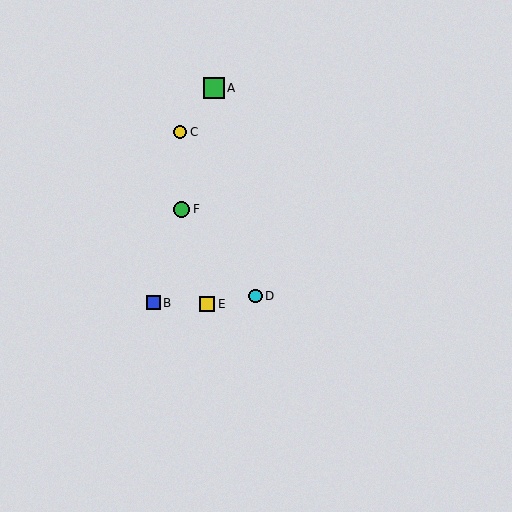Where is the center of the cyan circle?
The center of the cyan circle is at (255, 296).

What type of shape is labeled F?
Shape F is a green circle.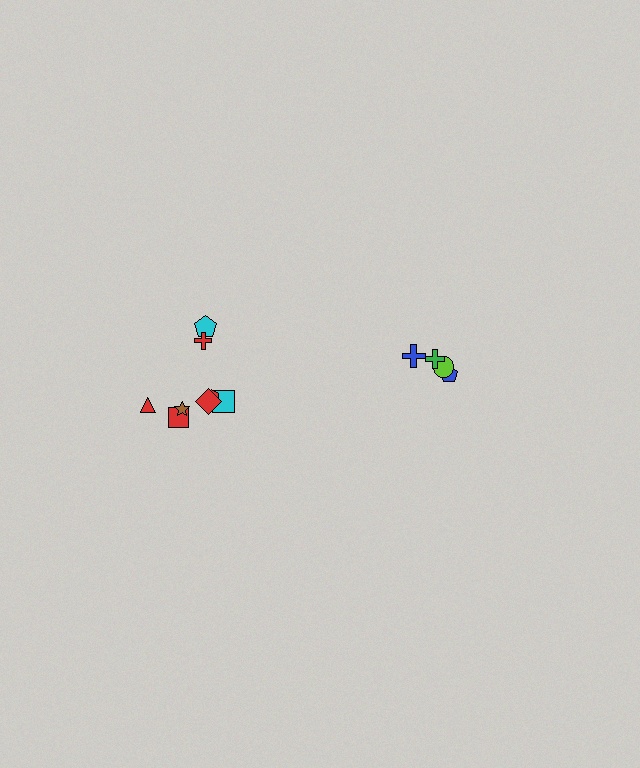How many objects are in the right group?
There are 4 objects.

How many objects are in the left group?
There are 8 objects.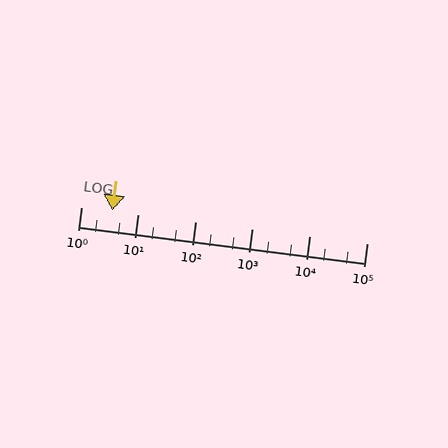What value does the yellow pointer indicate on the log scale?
The pointer indicates approximately 3.5.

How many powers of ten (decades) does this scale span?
The scale spans 5 decades, from 1 to 100000.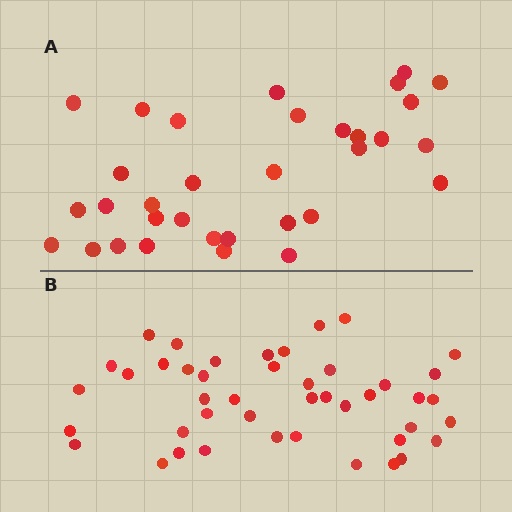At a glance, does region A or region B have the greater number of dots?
Region B (the bottom region) has more dots.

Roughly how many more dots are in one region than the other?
Region B has roughly 12 or so more dots than region A.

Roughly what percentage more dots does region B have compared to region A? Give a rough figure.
About 35% more.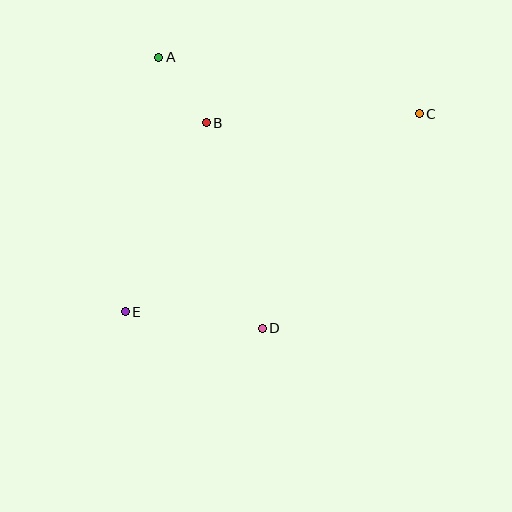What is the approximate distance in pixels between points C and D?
The distance between C and D is approximately 266 pixels.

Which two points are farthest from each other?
Points C and E are farthest from each other.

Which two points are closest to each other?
Points A and B are closest to each other.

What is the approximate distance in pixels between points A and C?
The distance between A and C is approximately 267 pixels.